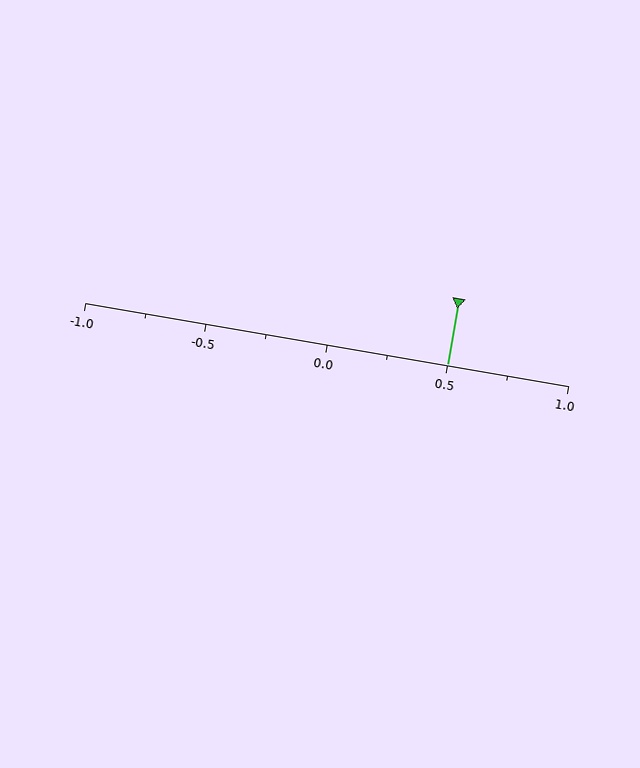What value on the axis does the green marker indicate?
The marker indicates approximately 0.5.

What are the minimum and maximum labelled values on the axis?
The axis runs from -1.0 to 1.0.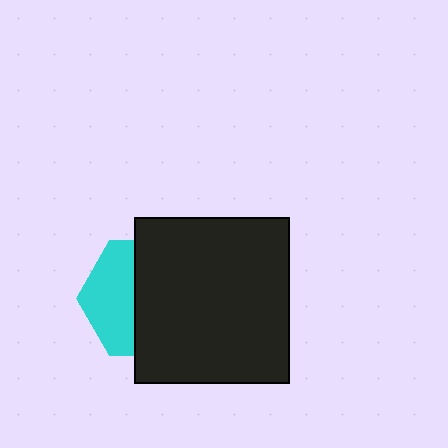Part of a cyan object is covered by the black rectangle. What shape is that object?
It is a hexagon.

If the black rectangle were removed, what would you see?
You would see the complete cyan hexagon.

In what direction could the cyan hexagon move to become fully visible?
The cyan hexagon could move left. That would shift it out from behind the black rectangle entirely.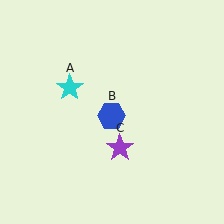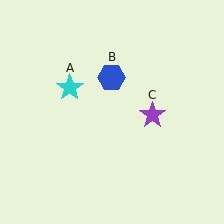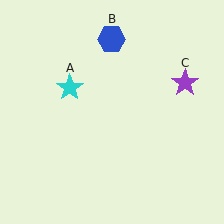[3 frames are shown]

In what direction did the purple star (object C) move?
The purple star (object C) moved up and to the right.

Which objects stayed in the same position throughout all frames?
Cyan star (object A) remained stationary.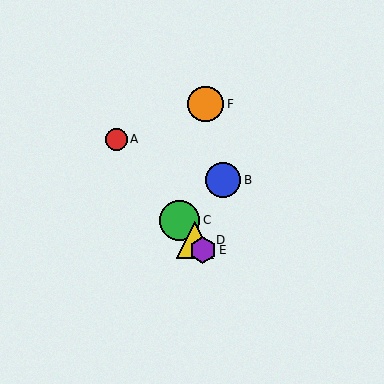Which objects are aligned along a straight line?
Objects A, C, D, E are aligned along a straight line.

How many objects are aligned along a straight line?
4 objects (A, C, D, E) are aligned along a straight line.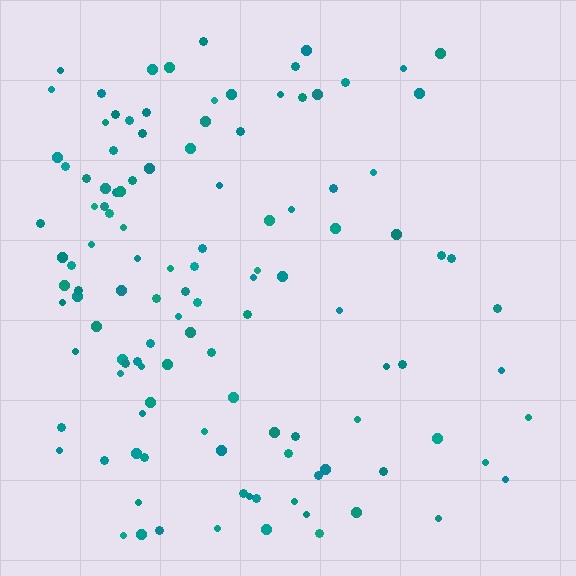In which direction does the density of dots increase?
From right to left, with the left side densest.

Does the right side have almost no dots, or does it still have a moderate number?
Still a moderate number, just noticeably fewer than the left.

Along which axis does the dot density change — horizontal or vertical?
Horizontal.